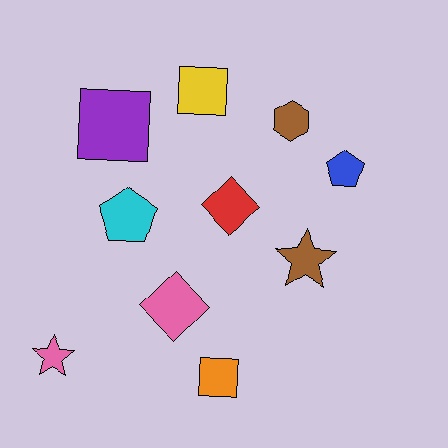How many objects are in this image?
There are 10 objects.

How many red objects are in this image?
There is 1 red object.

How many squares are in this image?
There are 3 squares.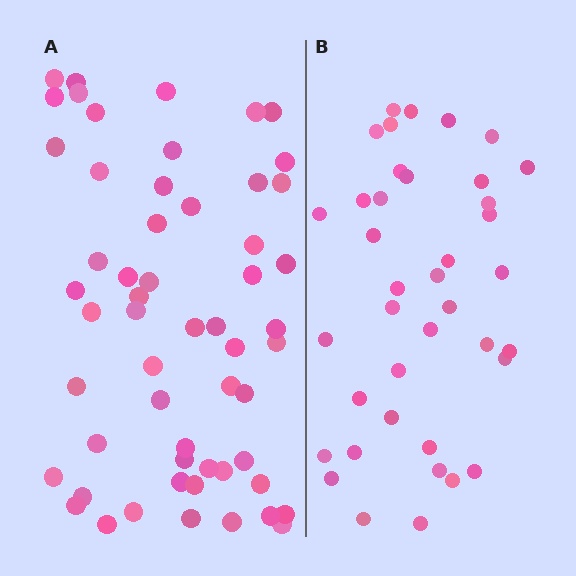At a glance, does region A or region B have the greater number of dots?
Region A (the left region) has more dots.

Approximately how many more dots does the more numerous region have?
Region A has approximately 15 more dots than region B.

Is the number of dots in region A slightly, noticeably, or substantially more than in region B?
Region A has noticeably more, but not dramatically so. The ratio is roughly 1.4 to 1.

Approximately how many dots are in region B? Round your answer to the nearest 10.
About 40 dots. (The exact count is 39, which rounds to 40.)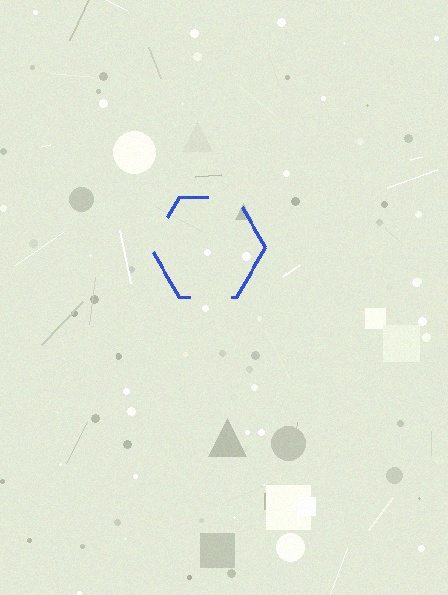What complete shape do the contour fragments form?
The contour fragments form a hexagon.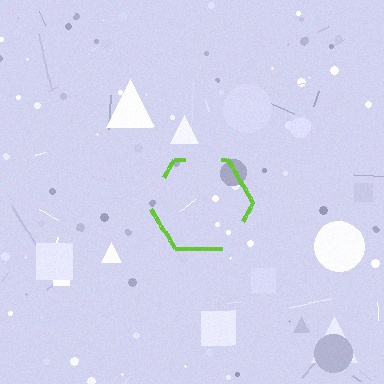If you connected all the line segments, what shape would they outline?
They would outline a hexagon.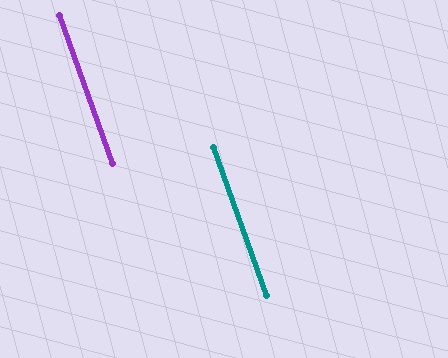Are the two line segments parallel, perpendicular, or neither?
Parallel — their directions differ by only 0.1°.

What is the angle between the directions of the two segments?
Approximately 0 degrees.